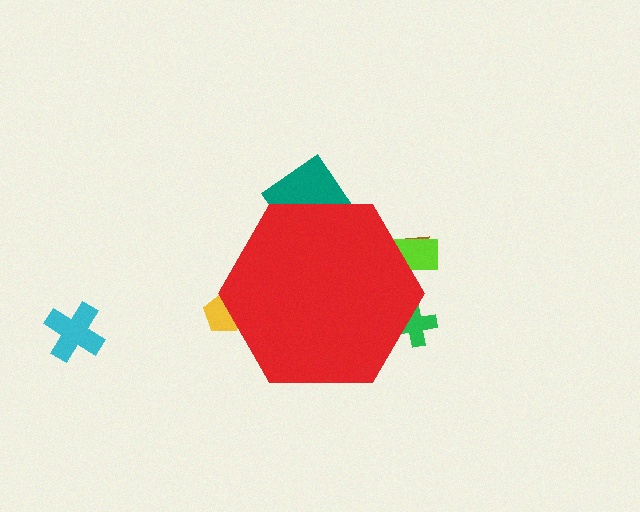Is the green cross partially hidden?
Yes, the green cross is partially hidden behind the red hexagon.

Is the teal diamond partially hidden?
Yes, the teal diamond is partially hidden behind the red hexagon.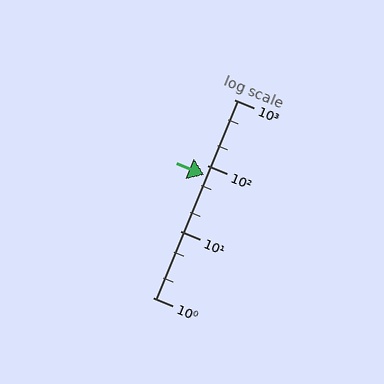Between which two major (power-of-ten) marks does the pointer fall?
The pointer is between 10 and 100.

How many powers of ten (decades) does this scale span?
The scale spans 3 decades, from 1 to 1000.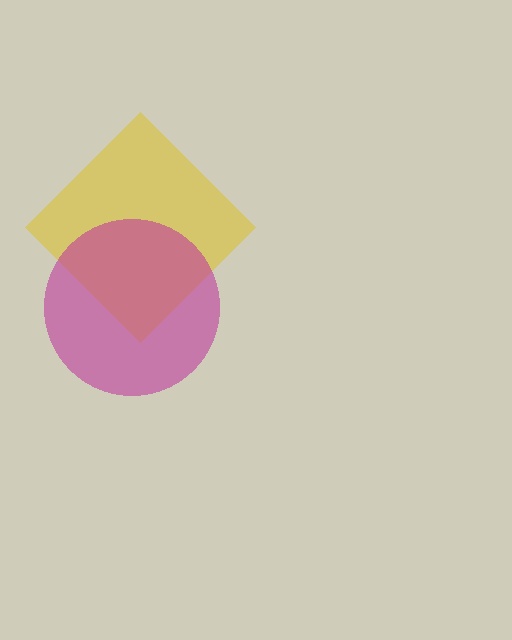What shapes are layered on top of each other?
The layered shapes are: a yellow diamond, a magenta circle.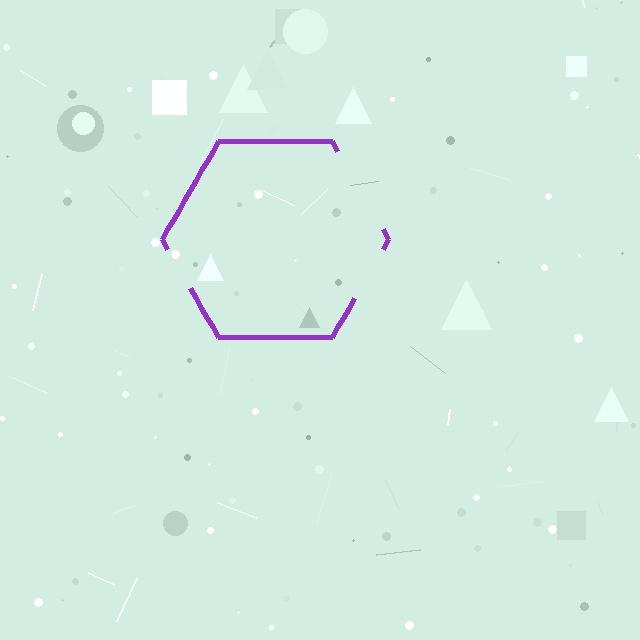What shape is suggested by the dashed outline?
The dashed outline suggests a hexagon.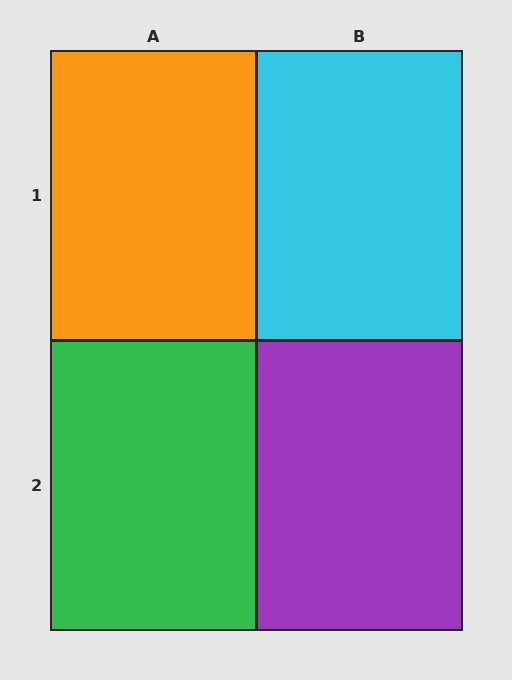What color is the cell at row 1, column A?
Orange.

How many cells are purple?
1 cell is purple.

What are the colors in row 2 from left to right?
Green, purple.